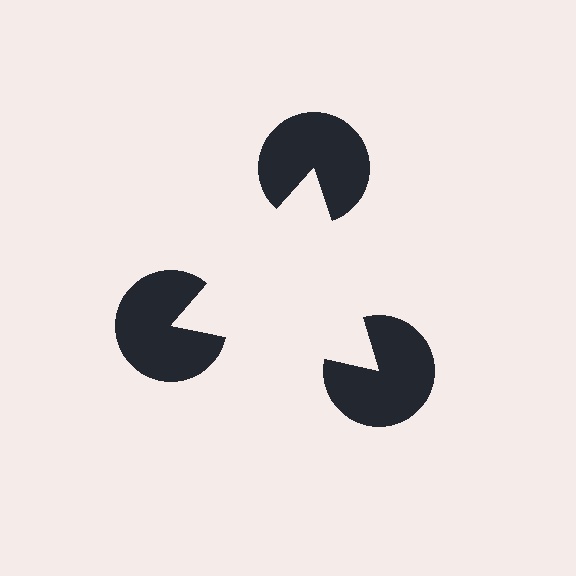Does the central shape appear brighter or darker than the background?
It typically appears slightly brighter than the background, even though no actual brightness change is drawn.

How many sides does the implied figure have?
3 sides.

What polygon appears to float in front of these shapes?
An illusory triangle — its edges are inferred from the aligned wedge cuts in the pac-man discs, not physically drawn.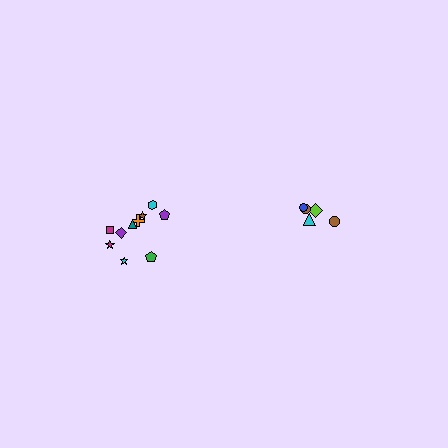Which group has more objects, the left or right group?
The left group.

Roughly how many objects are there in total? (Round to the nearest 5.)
Roughly 15 objects in total.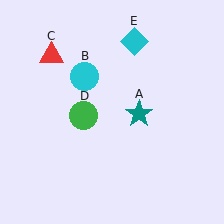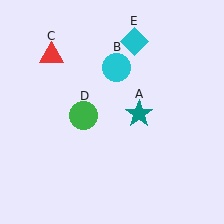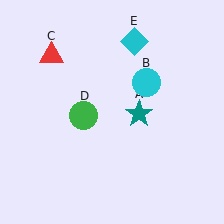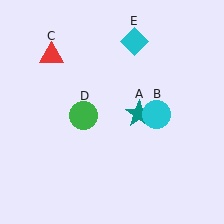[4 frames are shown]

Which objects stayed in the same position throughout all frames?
Teal star (object A) and red triangle (object C) and green circle (object D) and cyan diamond (object E) remained stationary.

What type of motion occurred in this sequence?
The cyan circle (object B) rotated clockwise around the center of the scene.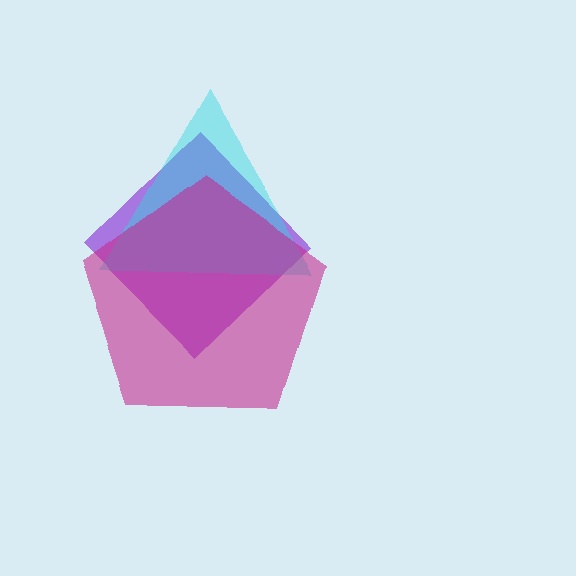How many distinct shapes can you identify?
There are 3 distinct shapes: a purple diamond, a cyan triangle, a magenta pentagon.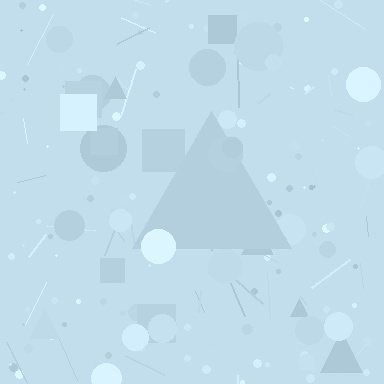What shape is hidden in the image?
A triangle is hidden in the image.